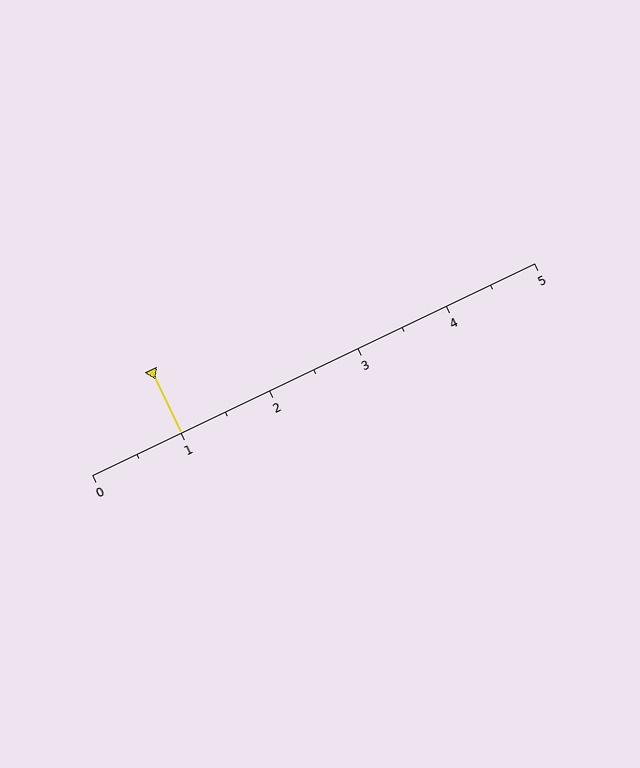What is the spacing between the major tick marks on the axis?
The major ticks are spaced 1 apart.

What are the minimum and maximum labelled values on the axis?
The axis runs from 0 to 5.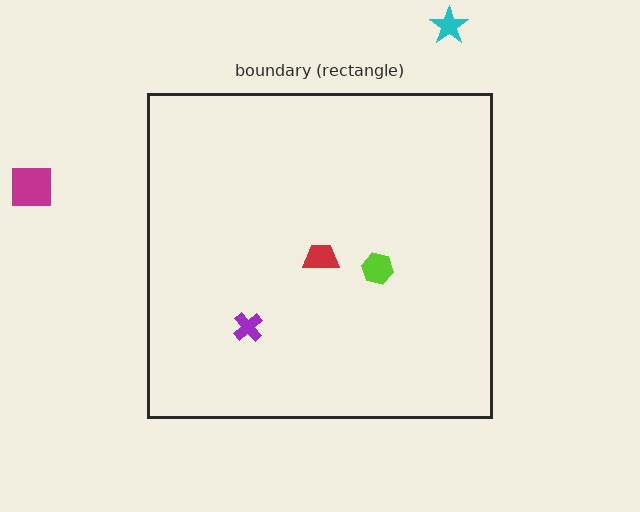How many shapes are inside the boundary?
3 inside, 2 outside.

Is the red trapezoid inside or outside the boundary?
Inside.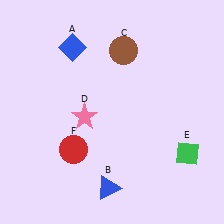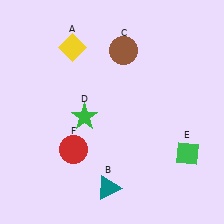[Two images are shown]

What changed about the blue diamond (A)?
In Image 1, A is blue. In Image 2, it changed to yellow.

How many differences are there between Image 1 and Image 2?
There are 3 differences between the two images.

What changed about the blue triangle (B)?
In Image 1, B is blue. In Image 2, it changed to teal.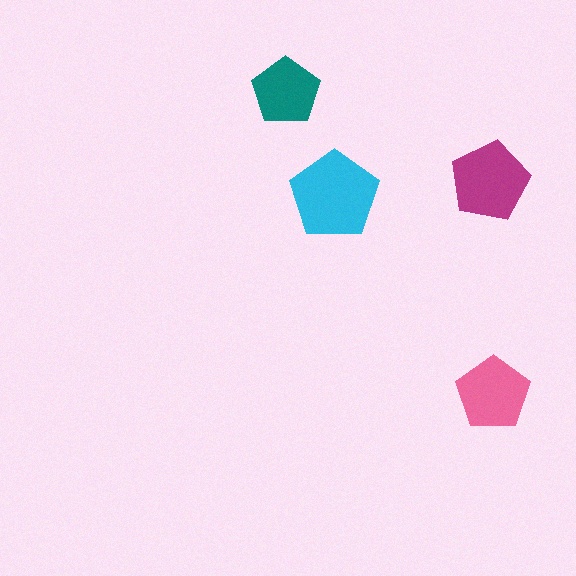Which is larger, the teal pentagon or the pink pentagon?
The pink one.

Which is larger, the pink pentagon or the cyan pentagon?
The cyan one.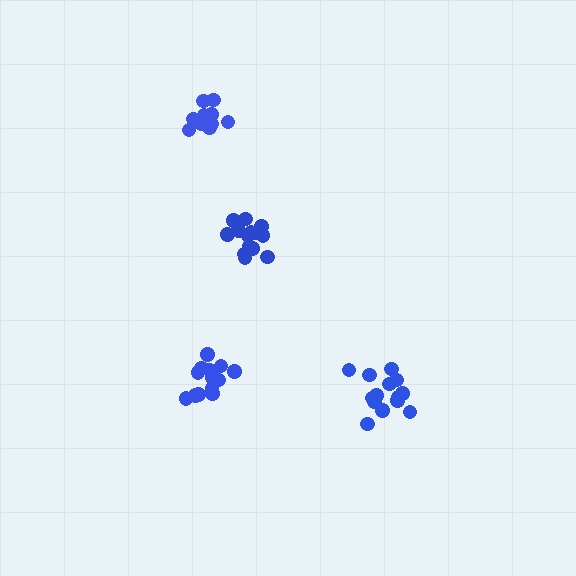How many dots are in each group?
Group 1: 14 dots, Group 2: 14 dots, Group 3: 14 dots, Group 4: 11 dots (53 total).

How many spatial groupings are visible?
There are 4 spatial groupings.